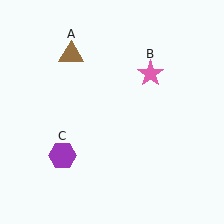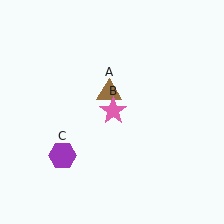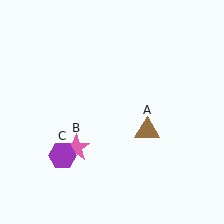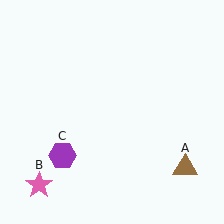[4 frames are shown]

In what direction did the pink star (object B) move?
The pink star (object B) moved down and to the left.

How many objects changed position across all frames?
2 objects changed position: brown triangle (object A), pink star (object B).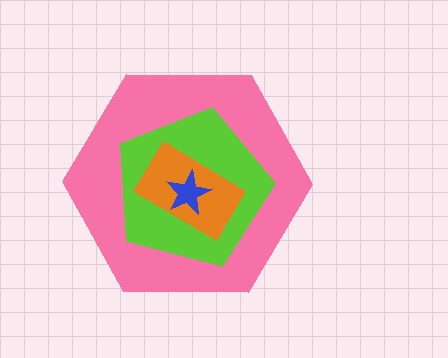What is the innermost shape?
The blue star.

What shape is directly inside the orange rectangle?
The blue star.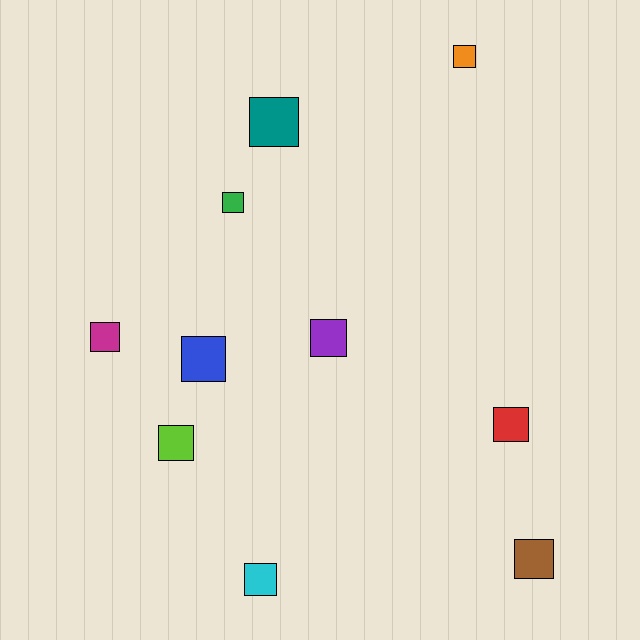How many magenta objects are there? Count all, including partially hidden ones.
There is 1 magenta object.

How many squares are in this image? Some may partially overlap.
There are 10 squares.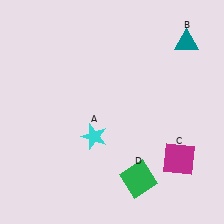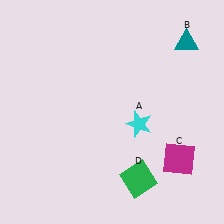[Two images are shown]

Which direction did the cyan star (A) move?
The cyan star (A) moved right.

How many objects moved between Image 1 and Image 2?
1 object moved between the two images.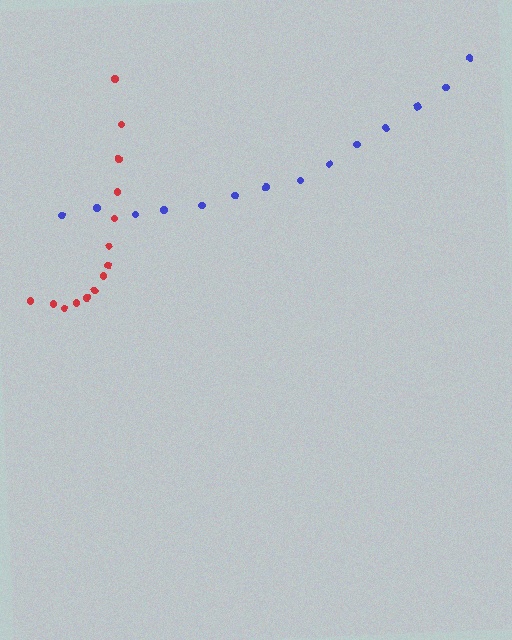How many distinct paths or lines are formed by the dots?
There are 2 distinct paths.